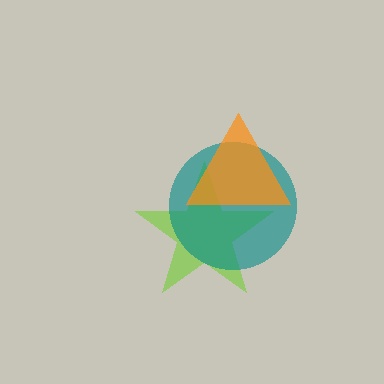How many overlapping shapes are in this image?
There are 3 overlapping shapes in the image.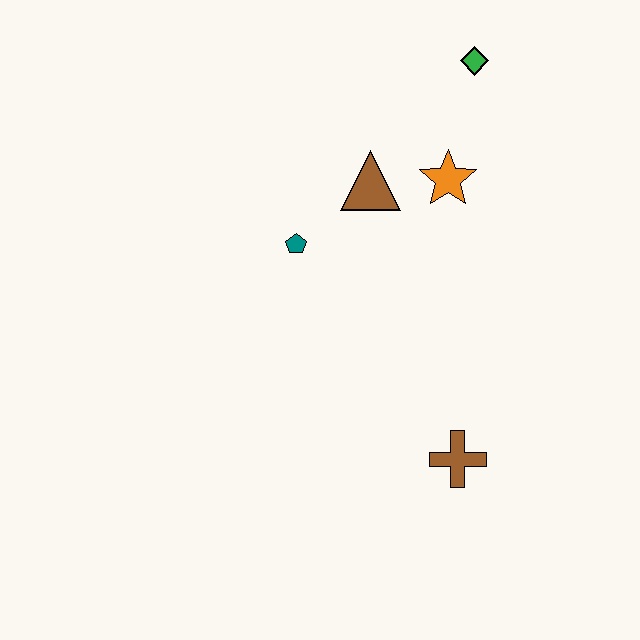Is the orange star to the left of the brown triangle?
No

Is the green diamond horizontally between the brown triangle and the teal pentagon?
No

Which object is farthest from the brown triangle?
The brown cross is farthest from the brown triangle.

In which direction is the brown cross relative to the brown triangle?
The brown cross is below the brown triangle.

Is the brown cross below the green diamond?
Yes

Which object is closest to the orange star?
The brown triangle is closest to the orange star.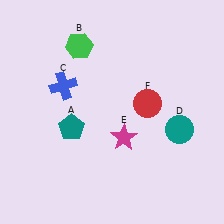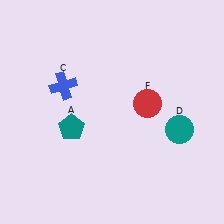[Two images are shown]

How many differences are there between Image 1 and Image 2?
There are 2 differences between the two images.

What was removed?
The green hexagon (B), the magenta star (E) were removed in Image 2.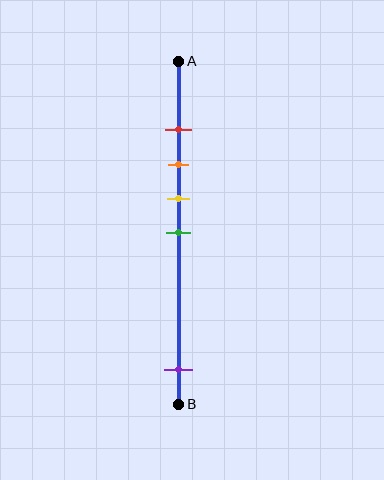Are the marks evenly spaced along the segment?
No, the marks are not evenly spaced.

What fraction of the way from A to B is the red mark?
The red mark is approximately 20% (0.2) of the way from A to B.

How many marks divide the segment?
There are 5 marks dividing the segment.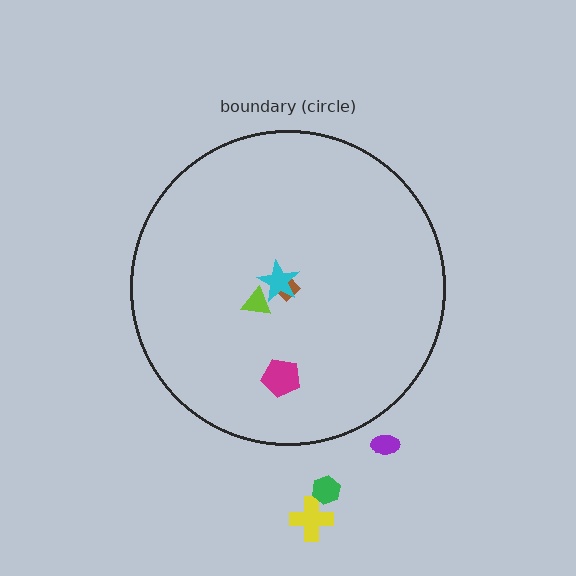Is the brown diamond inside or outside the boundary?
Inside.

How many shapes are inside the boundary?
4 inside, 3 outside.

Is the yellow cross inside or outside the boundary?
Outside.